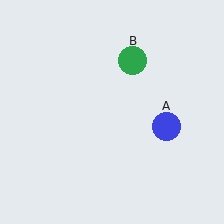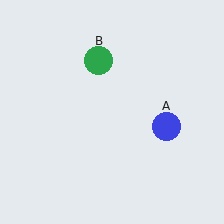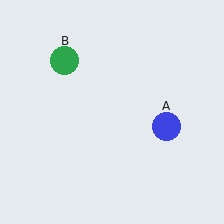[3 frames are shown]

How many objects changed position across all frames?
1 object changed position: green circle (object B).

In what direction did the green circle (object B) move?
The green circle (object B) moved left.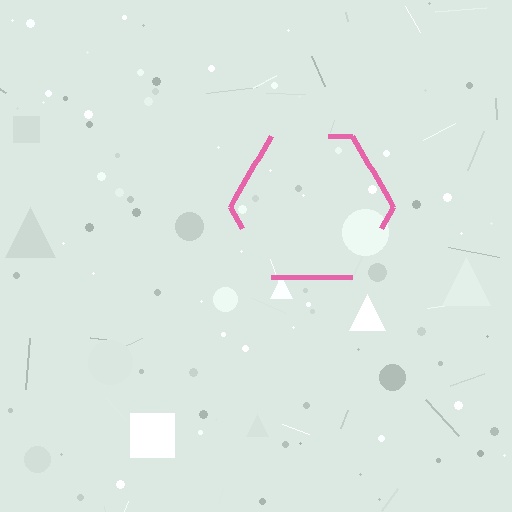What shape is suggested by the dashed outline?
The dashed outline suggests a hexagon.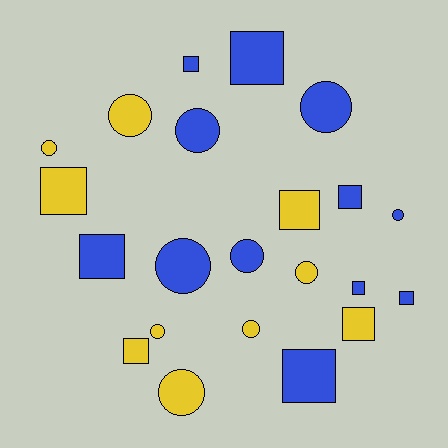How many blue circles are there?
There are 5 blue circles.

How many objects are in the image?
There are 22 objects.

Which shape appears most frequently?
Square, with 11 objects.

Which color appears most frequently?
Blue, with 12 objects.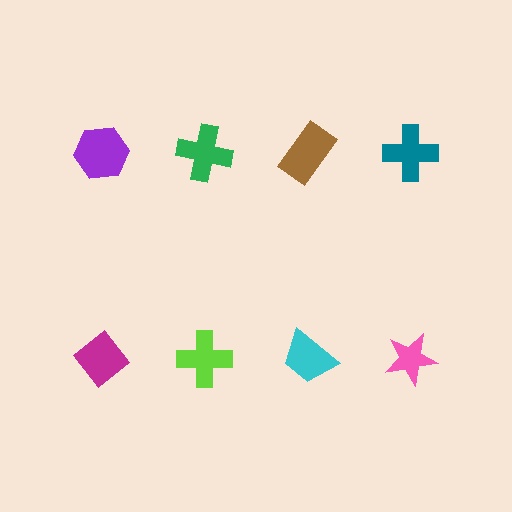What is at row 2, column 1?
A magenta diamond.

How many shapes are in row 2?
4 shapes.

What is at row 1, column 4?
A teal cross.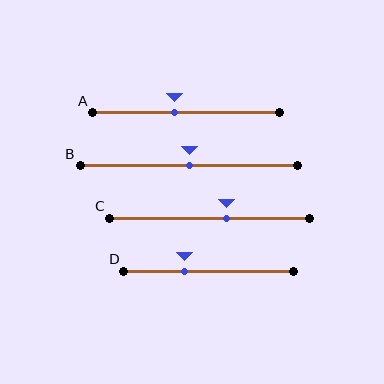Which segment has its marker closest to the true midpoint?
Segment B has its marker closest to the true midpoint.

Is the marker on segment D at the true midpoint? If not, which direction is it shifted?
No, the marker on segment D is shifted to the left by about 14% of the segment length.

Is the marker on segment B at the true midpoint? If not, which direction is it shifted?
Yes, the marker on segment B is at the true midpoint.